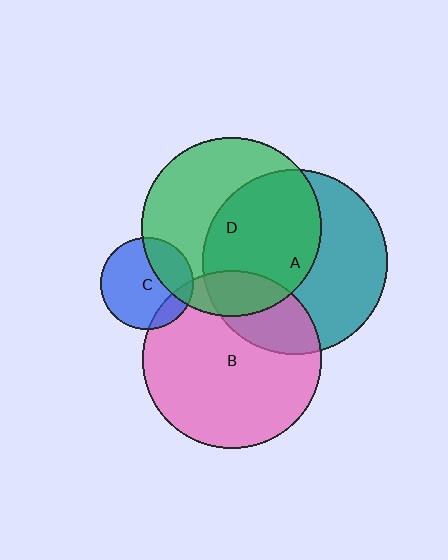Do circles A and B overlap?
Yes.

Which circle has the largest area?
Circle A (teal).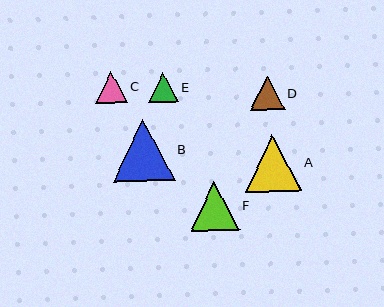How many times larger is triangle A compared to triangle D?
Triangle A is approximately 1.6 times the size of triangle D.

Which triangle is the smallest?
Triangle E is the smallest with a size of approximately 30 pixels.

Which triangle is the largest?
Triangle B is the largest with a size of approximately 62 pixels.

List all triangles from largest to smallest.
From largest to smallest: B, A, F, D, C, E.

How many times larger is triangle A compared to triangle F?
Triangle A is approximately 1.2 times the size of triangle F.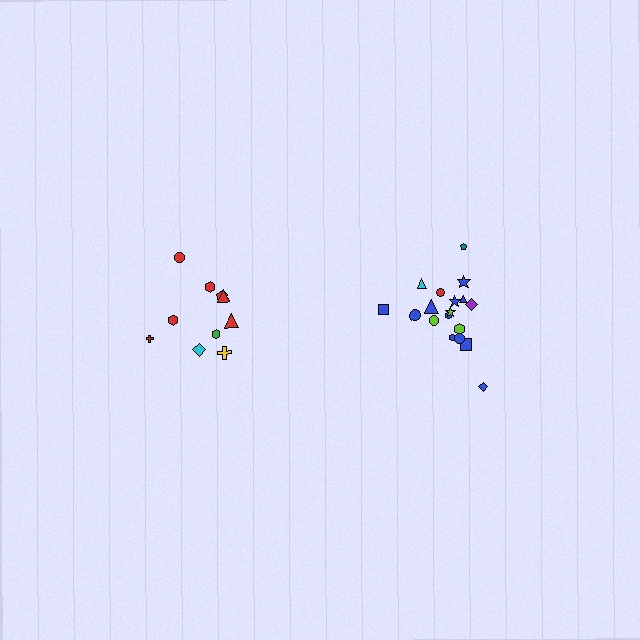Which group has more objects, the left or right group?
The right group.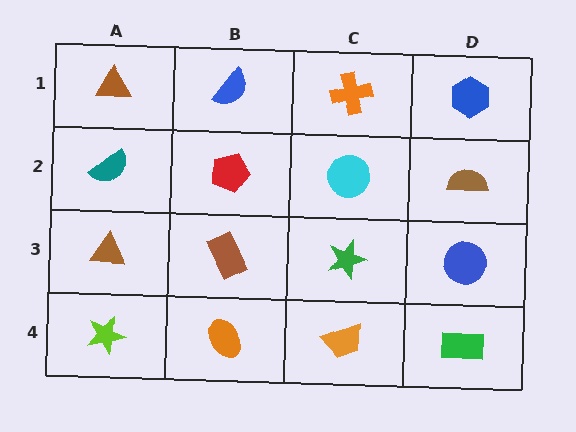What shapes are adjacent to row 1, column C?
A cyan circle (row 2, column C), a blue semicircle (row 1, column B), a blue hexagon (row 1, column D).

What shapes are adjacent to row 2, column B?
A blue semicircle (row 1, column B), a brown rectangle (row 3, column B), a teal semicircle (row 2, column A), a cyan circle (row 2, column C).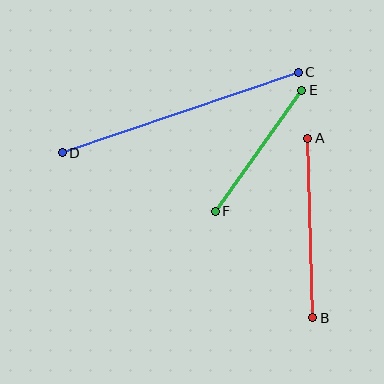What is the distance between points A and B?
The distance is approximately 180 pixels.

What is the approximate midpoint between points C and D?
The midpoint is at approximately (180, 112) pixels.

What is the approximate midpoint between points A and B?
The midpoint is at approximately (310, 228) pixels.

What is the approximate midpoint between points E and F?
The midpoint is at approximately (259, 151) pixels.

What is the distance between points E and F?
The distance is approximately 149 pixels.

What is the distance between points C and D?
The distance is approximately 250 pixels.